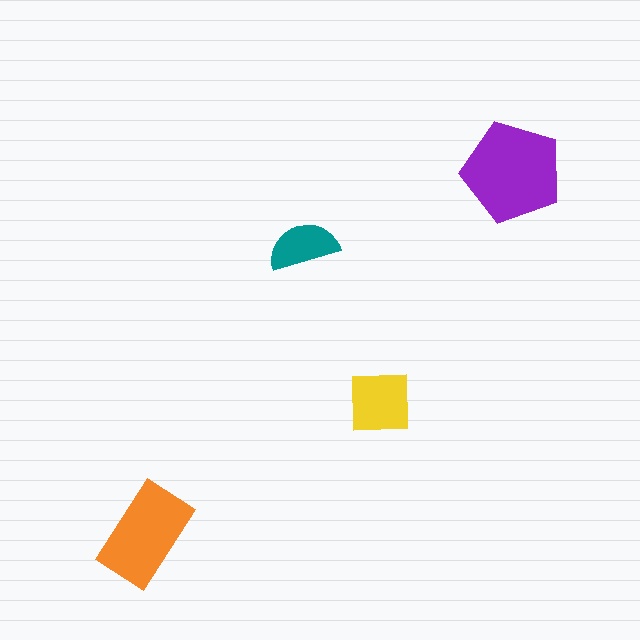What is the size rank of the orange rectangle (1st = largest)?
2nd.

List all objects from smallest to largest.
The teal semicircle, the yellow square, the orange rectangle, the purple pentagon.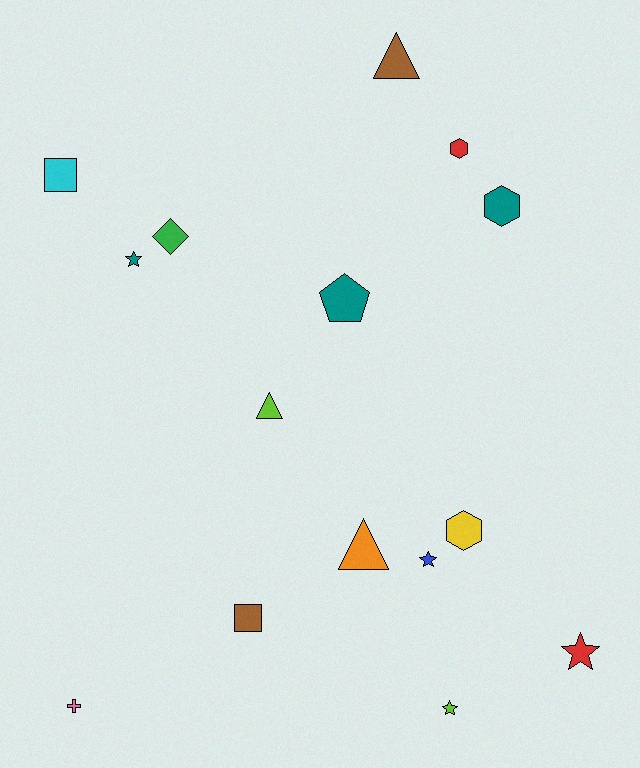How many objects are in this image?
There are 15 objects.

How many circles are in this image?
There are no circles.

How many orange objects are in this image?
There is 1 orange object.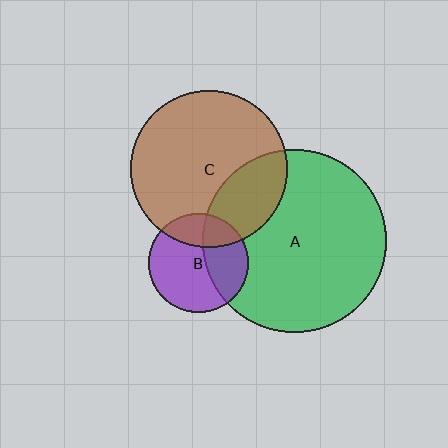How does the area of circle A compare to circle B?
Approximately 3.4 times.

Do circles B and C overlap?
Yes.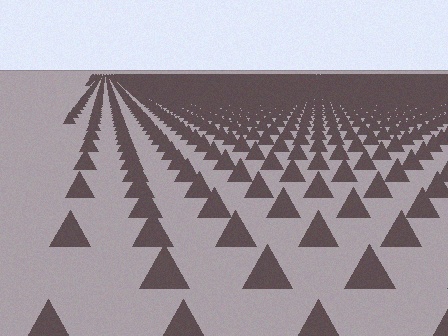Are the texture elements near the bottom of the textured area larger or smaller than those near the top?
Larger. Near the bottom, elements are closer to the viewer and appear at a bigger on-screen size.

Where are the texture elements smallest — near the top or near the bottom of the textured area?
Near the top.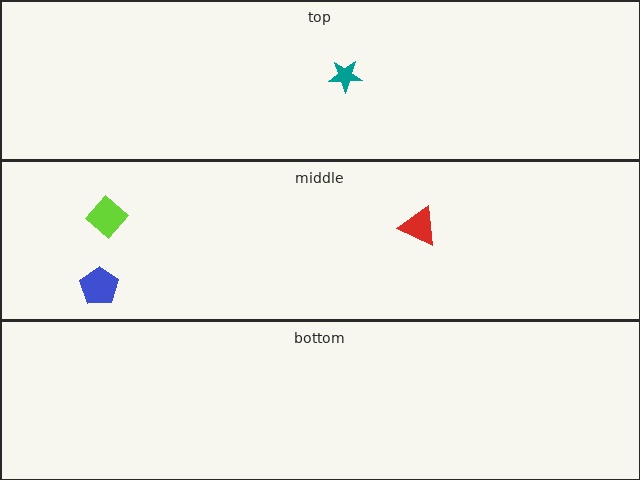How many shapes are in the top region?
1.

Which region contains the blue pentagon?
The middle region.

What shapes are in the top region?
The teal star.